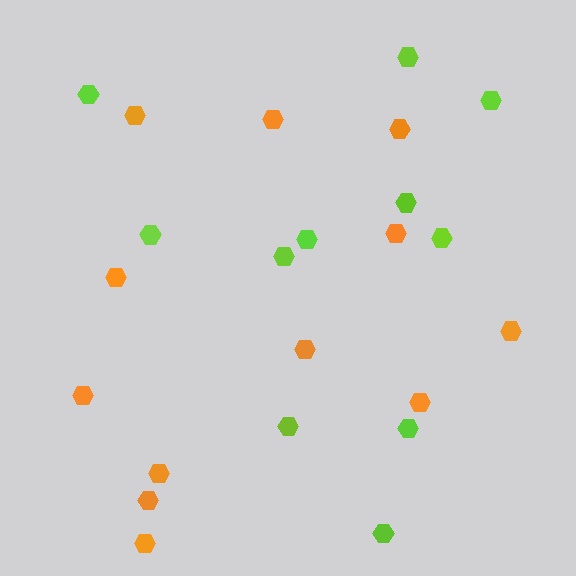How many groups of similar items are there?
There are 2 groups: one group of orange hexagons (12) and one group of lime hexagons (11).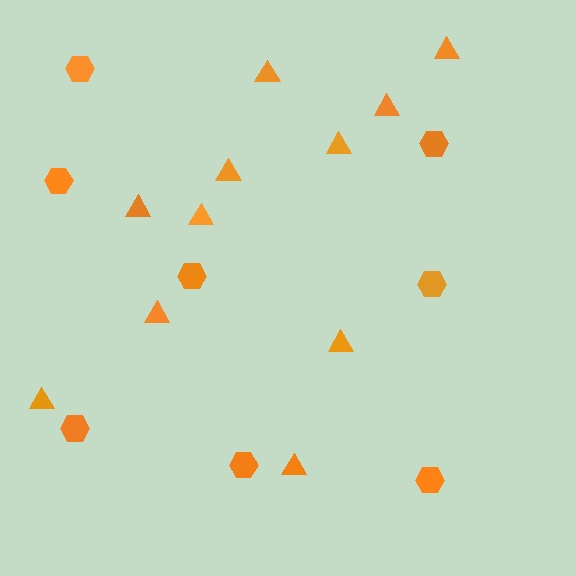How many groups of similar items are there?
There are 2 groups: one group of hexagons (8) and one group of triangles (11).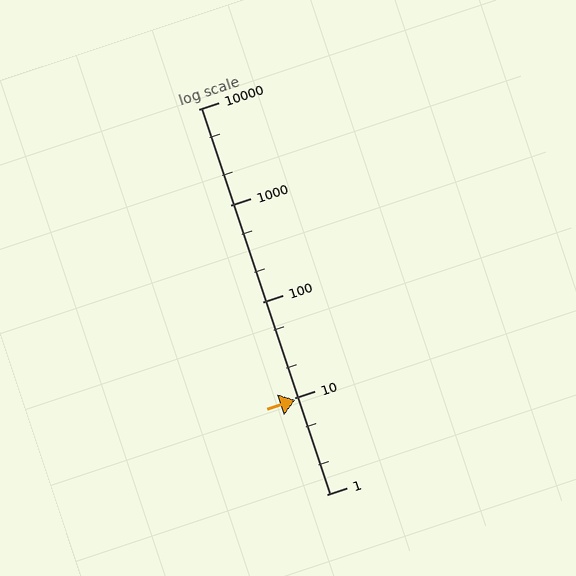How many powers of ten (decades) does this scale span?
The scale spans 4 decades, from 1 to 10000.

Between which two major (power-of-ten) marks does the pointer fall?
The pointer is between 1 and 10.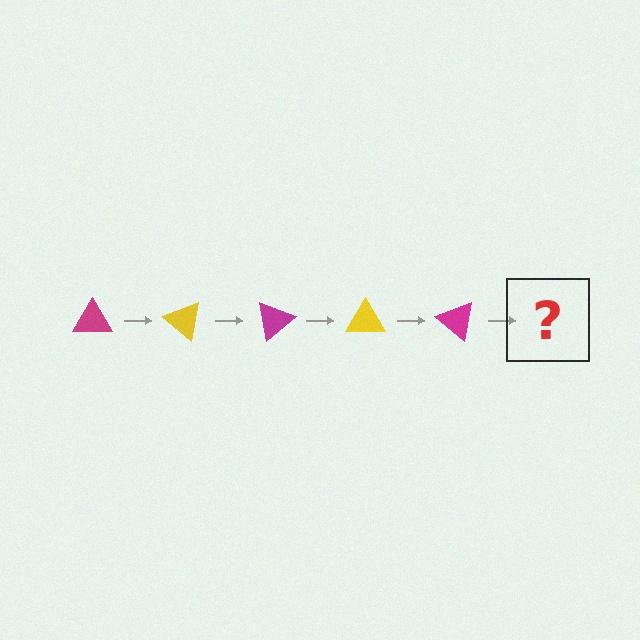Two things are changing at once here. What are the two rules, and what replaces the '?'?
The two rules are that it rotates 40 degrees each step and the color cycles through magenta and yellow. The '?' should be a yellow triangle, rotated 200 degrees from the start.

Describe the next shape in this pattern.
It should be a yellow triangle, rotated 200 degrees from the start.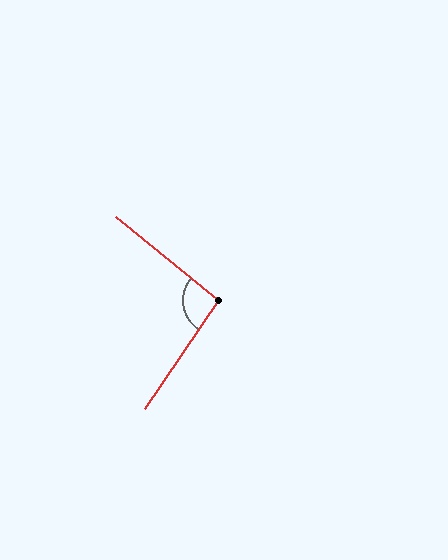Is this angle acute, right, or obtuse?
It is obtuse.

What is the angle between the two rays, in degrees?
Approximately 95 degrees.